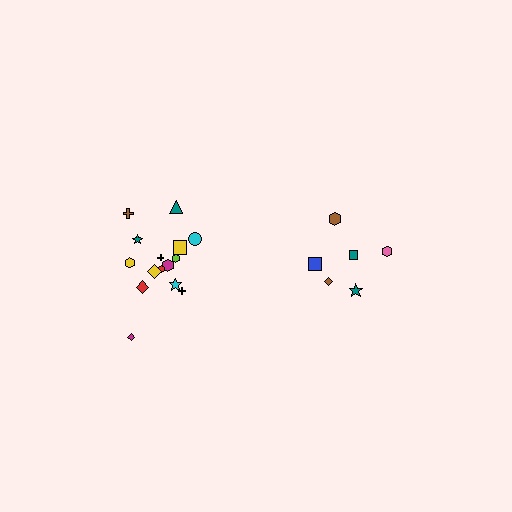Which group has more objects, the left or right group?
The left group.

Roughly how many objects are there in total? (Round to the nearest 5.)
Roughly 20 objects in total.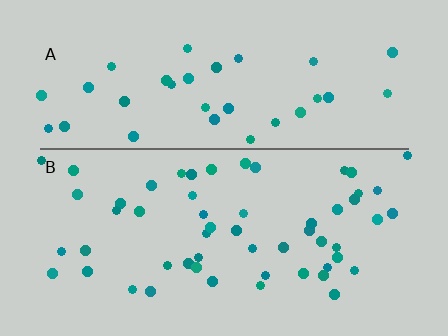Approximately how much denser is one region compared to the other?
Approximately 1.6× — region B over region A.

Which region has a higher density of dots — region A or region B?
B (the bottom).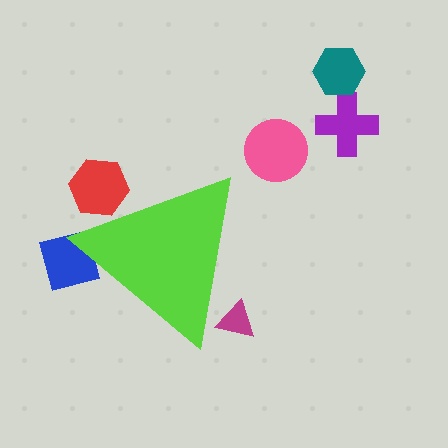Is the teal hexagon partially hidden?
No, the teal hexagon is fully visible.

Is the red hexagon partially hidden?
Yes, the red hexagon is partially hidden behind the lime triangle.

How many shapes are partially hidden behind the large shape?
3 shapes are partially hidden.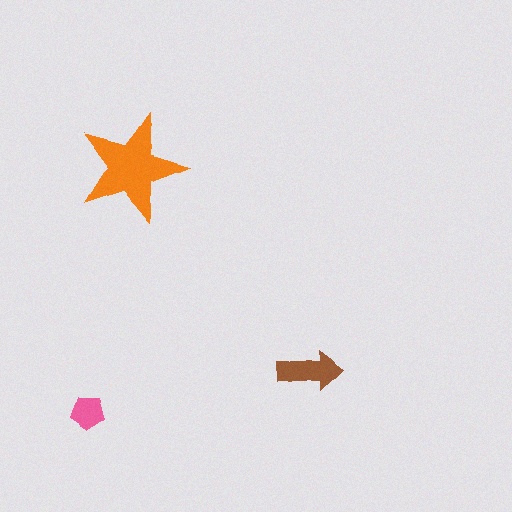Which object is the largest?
The orange star.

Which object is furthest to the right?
The brown arrow is rightmost.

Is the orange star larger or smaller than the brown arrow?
Larger.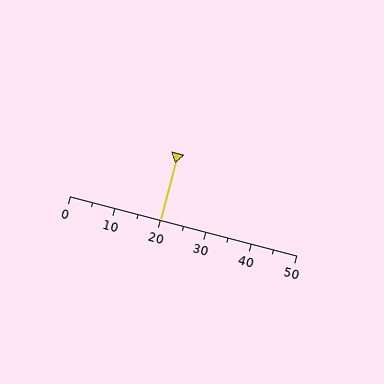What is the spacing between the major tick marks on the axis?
The major ticks are spaced 10 apart.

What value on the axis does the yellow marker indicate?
The marker indicates approximately 20.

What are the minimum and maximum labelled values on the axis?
The axis runs from 0 to 50.